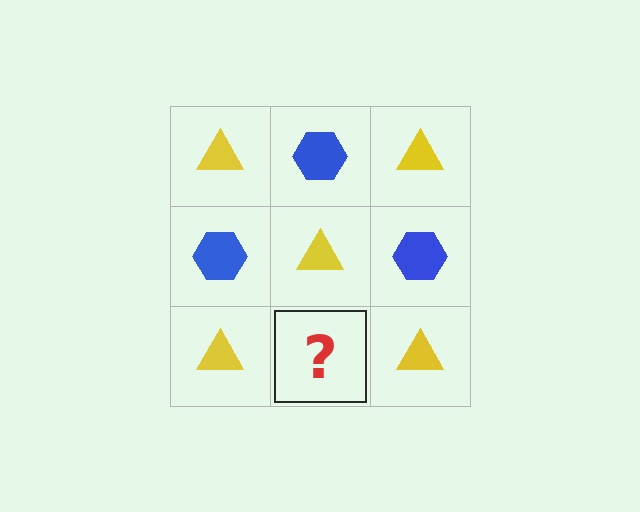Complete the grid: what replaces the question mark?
The question mark should be replaced with a blue hexagon.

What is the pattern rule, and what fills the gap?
The rule is that it alternates yellow triangle and blue hexagon in a checkerboard pattern. The gap should be filled with a blue hexagon.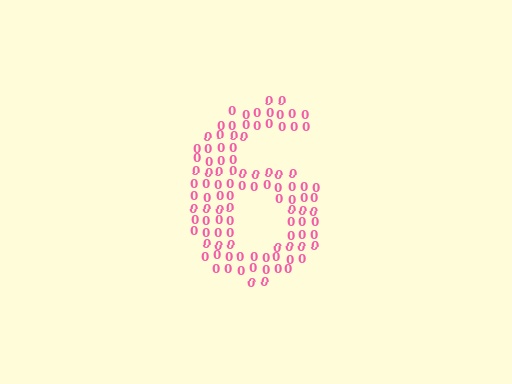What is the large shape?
The large shape is the digit 6.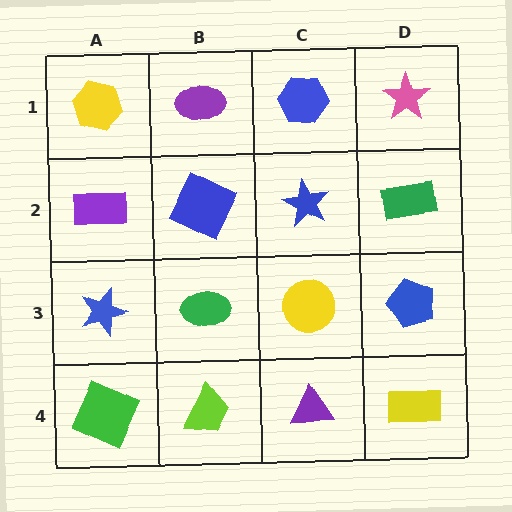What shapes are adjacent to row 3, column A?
A purple rectangle (row 2, column A), a green square (row 4, column A), a green ellipse (row 3, column B).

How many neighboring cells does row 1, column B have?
3.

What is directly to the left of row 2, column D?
A blue star.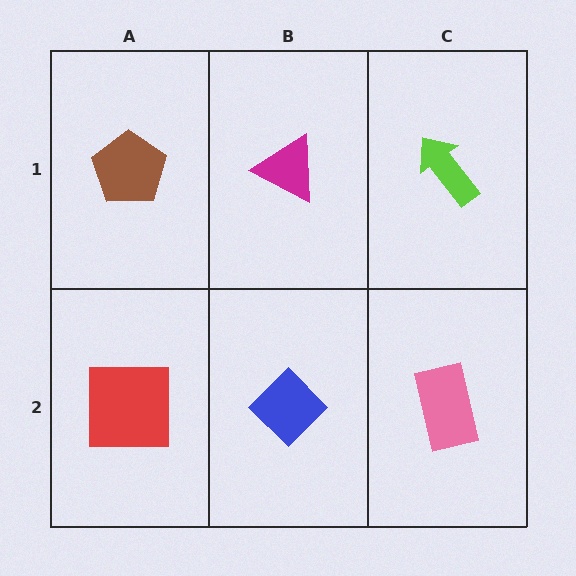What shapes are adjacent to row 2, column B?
A magenta triangle (row 1, column B), a red square (row 2, column A), a pink rectangle (row 2, column C).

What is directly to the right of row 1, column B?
A lime arrow.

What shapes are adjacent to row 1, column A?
A red square (row 2, column A), a magenta triangle (row 1, column B).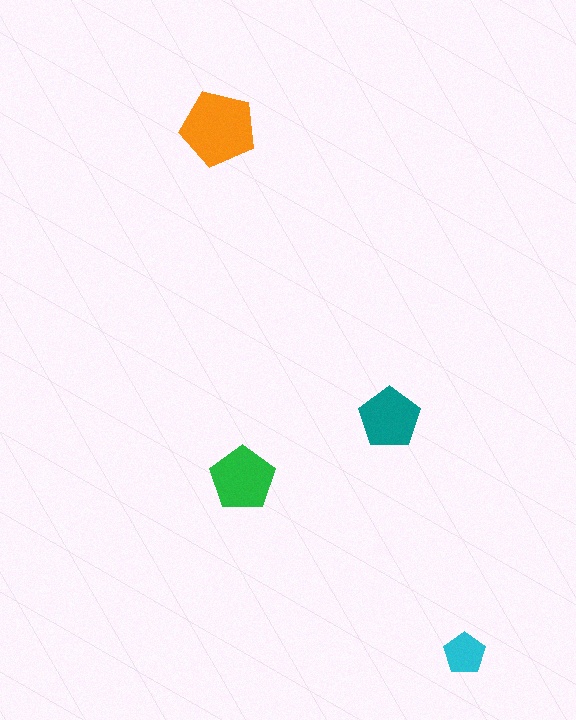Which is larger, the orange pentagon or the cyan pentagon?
The orange one.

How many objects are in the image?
There are 4 objects in the image.